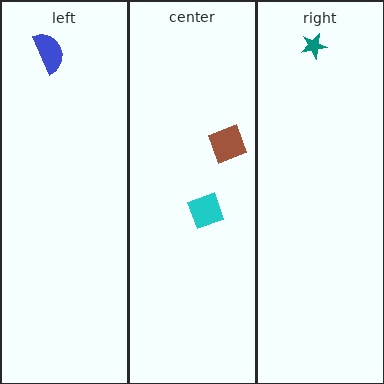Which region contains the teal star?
The right region.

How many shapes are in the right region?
1.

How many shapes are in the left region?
1.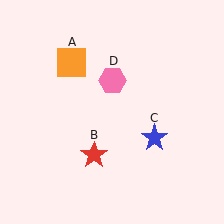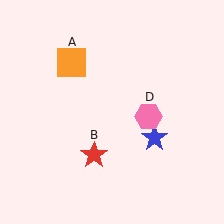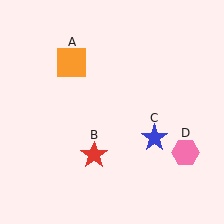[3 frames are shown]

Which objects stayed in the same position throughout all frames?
Orange square (object A) and red star (object B) and blue star (object C) remained stationary.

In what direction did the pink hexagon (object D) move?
The pink hexagon (object D) moved down and to the right.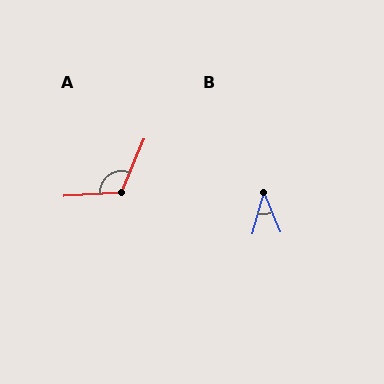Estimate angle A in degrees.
Approximately 116 degrees.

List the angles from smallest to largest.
B (38°), A (116°).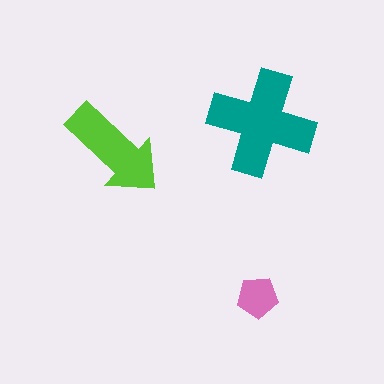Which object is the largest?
The teal cross.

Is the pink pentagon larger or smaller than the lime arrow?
Smaller.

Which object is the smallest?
The pink pentagon.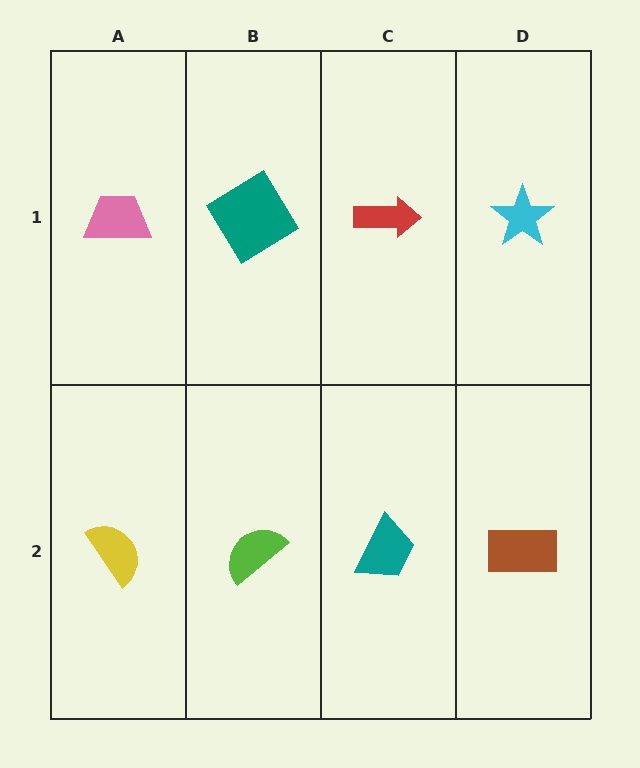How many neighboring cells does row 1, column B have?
3.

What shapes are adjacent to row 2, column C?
A red arrow (row 1, column C), a lime semicircle (row 2, column B), a brown rectangle (row 2, column D).